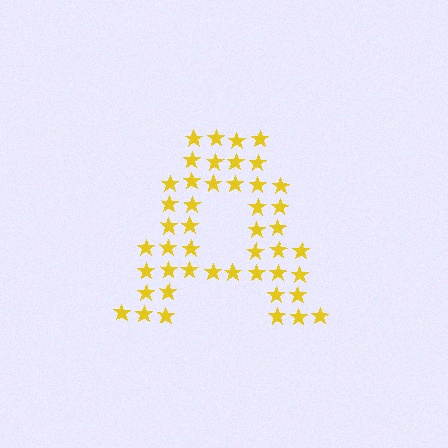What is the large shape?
The large shape is the letter A.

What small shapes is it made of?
It is made of small stars.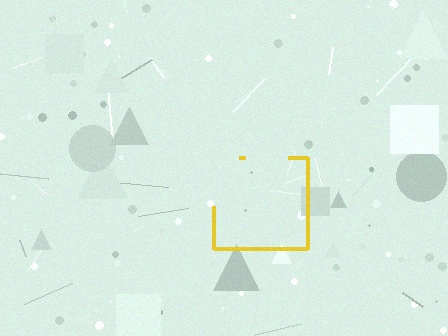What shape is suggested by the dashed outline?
The dashed outline suggests a square.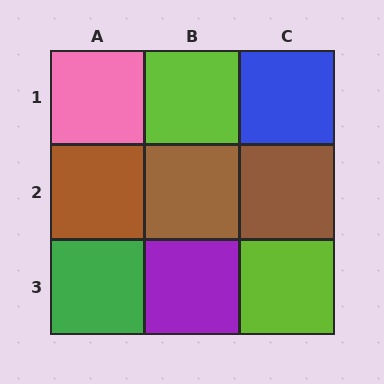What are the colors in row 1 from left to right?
Pink, lime, blue.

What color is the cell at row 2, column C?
Brown.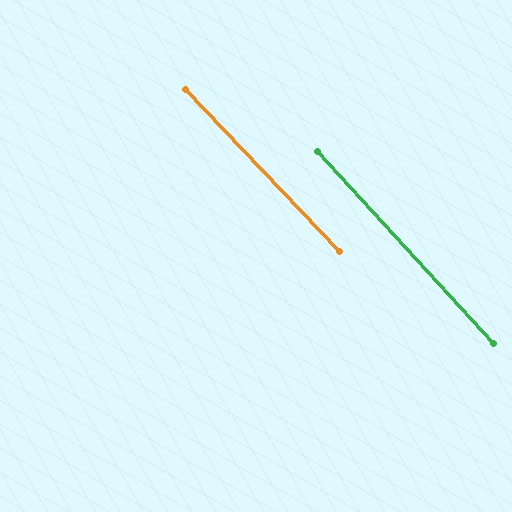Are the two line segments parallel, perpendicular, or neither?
Parallel — their directions differ by only 1.3°.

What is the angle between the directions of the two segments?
Approximately 1 degree.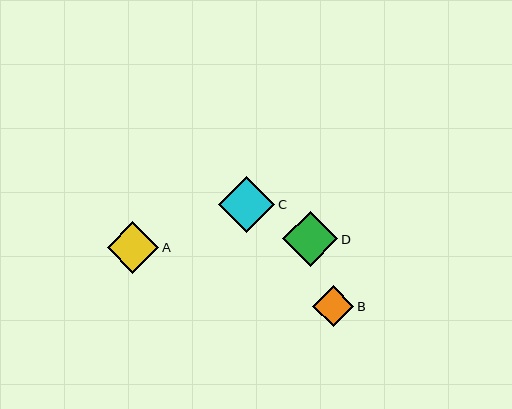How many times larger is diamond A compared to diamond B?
Diamond A is approximately 1.3 times the size of diamond B.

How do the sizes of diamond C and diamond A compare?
Diamond C and diamond A are approximately the same size.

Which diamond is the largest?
Diamond C is the largest with a size of approximately 56 pixels.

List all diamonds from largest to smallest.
From largest to smallest: C, D, A, B.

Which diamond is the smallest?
Diamond B is the smallest with a size of approximately 41 pixels.